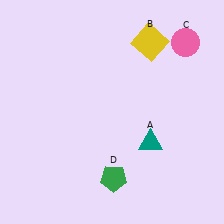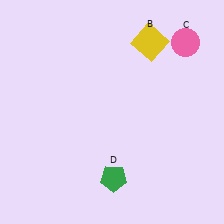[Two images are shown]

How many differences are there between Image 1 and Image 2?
There is 1 difference between the two images.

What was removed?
The teal triangle (A) was removed in Image 2.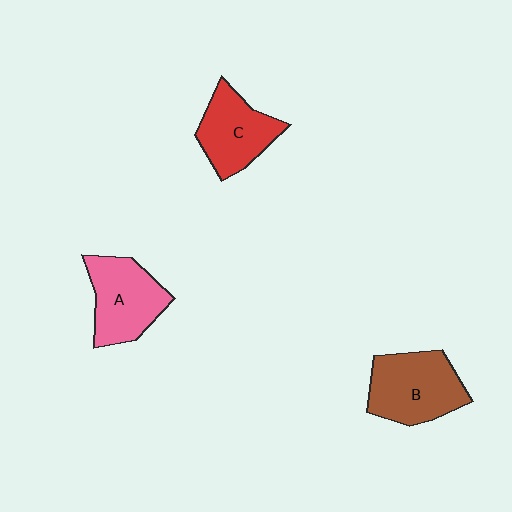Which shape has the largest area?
Shape B (brown).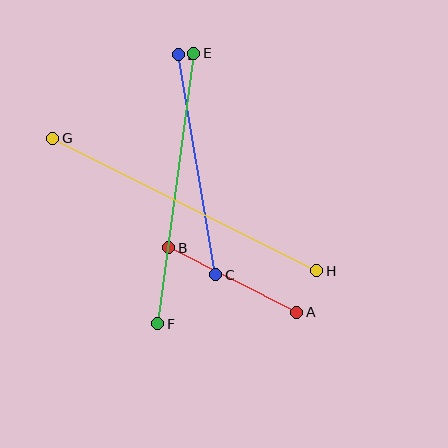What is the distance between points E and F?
The distance is approximately 273 pixels.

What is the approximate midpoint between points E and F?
The midpoint is at approximately (176, 189) pixels.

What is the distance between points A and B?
The distance is approximately 143 pixels.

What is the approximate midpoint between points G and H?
The midpoint is at approximately (185, 204) pixels.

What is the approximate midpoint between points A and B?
The midpoint is at approximately (233, 280) pixels.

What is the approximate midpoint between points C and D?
The midpoint is at approximately (197, 165) pixels.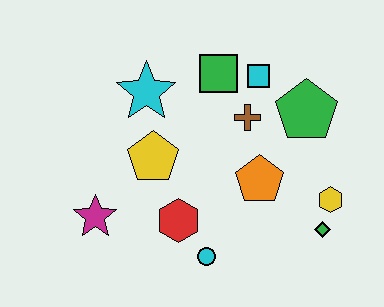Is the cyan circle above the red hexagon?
No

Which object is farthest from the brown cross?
The magenta star is farthest from the brown cross.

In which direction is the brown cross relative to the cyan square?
The brown cross is below the cyan square.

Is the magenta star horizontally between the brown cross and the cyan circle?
No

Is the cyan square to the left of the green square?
No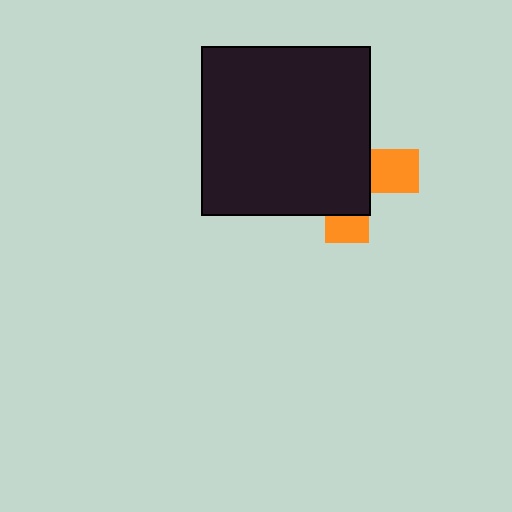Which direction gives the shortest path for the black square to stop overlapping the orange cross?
Moving left gives the shortest separation.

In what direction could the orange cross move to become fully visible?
The orange cross could move right. That would shift it out from behind the black square entirely.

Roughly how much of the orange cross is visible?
A small part of it is visible (roughly 31%).